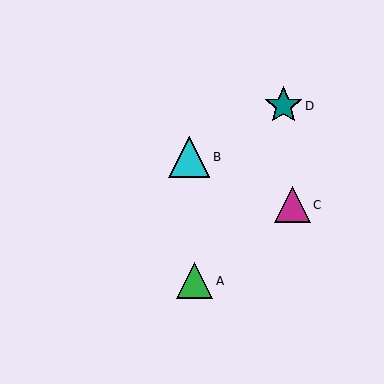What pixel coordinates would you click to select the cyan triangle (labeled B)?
Click at (189, 157) to select the cyan triangle B.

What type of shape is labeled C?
Shape C is a magenta triangle.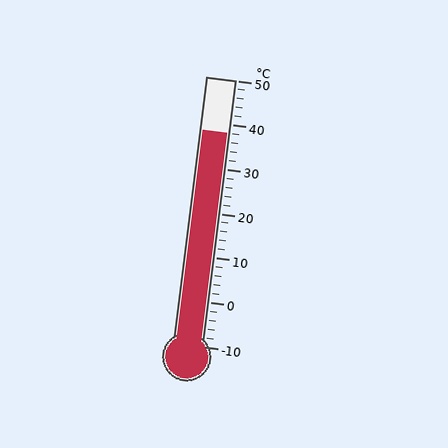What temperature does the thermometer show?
The thermometer shows approximately 38°C.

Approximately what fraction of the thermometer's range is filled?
The thermometer is filled to approximately 80% of its range.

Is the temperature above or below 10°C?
The temperature is above 10°C.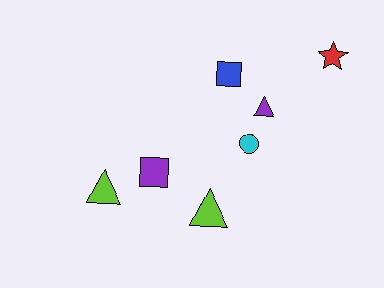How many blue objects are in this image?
There is 1 blue object.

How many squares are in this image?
There are 2 squares.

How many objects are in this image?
There are 7 objects.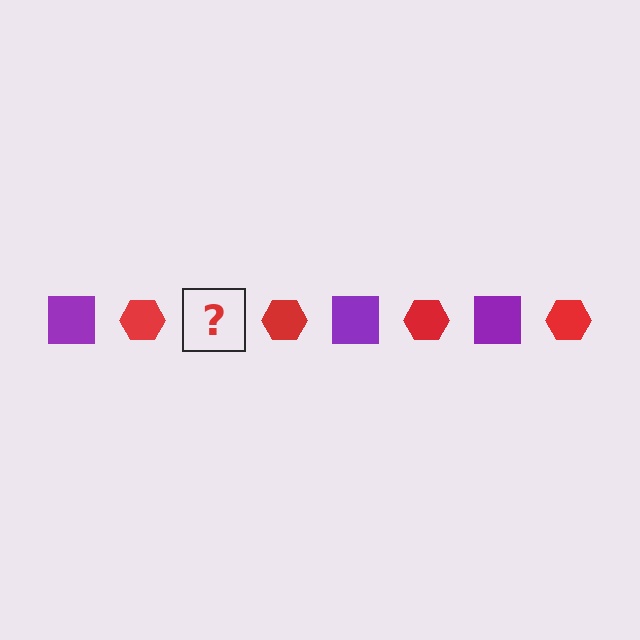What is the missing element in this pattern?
The missing element is a purple square.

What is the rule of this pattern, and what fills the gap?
The rule is that the pattern alternates between purple square and red hexagon. The gap should be filled with a purple square.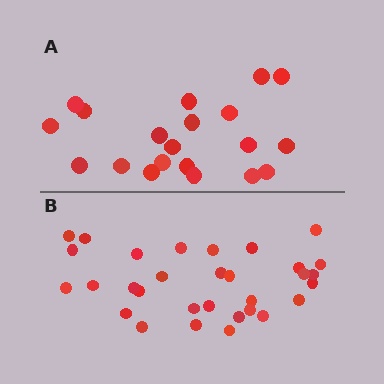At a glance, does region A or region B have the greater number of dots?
Region B (the bottom region) has more dots.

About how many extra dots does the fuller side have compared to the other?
Region B has roughly 12 or so more dots than region A.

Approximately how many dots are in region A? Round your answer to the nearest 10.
About 20 dots.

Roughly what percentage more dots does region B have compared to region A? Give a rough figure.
About 55% more.